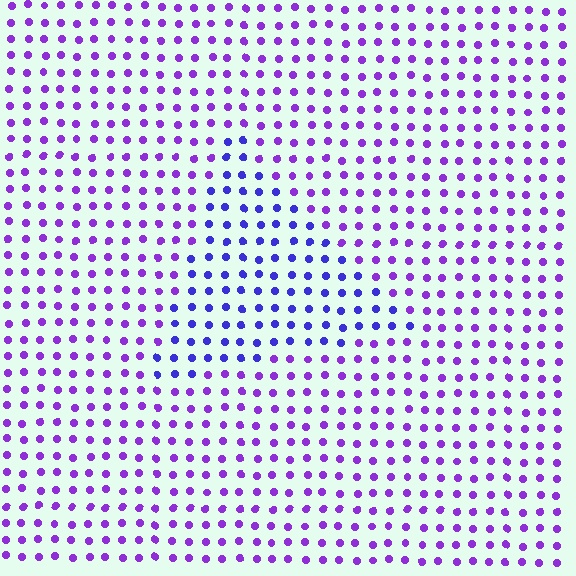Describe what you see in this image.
The image is filled with small purple elements in a uniform arrangement. A triangle-shaped region is visible where the elements are tinted to a slightly different hue, forming a subtle color boundary.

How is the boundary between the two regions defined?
The boundary is defined purely by a slight shift in hue (about 31 degrees). Spacing, size, and orientation are identical on both sides.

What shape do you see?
I see a triangle.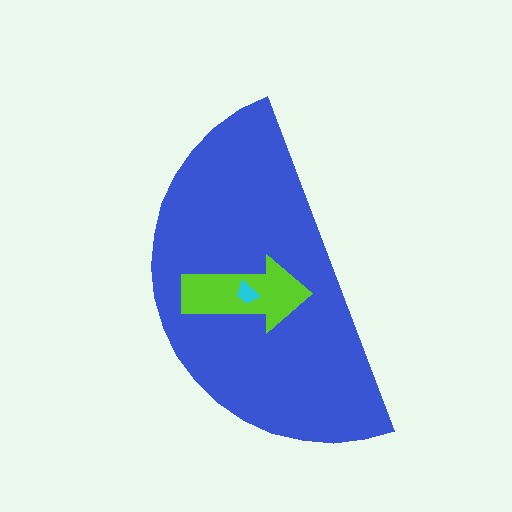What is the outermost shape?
The blue semicircle.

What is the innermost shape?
The cyan trapezoid.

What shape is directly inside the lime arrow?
The cyan trapezoid.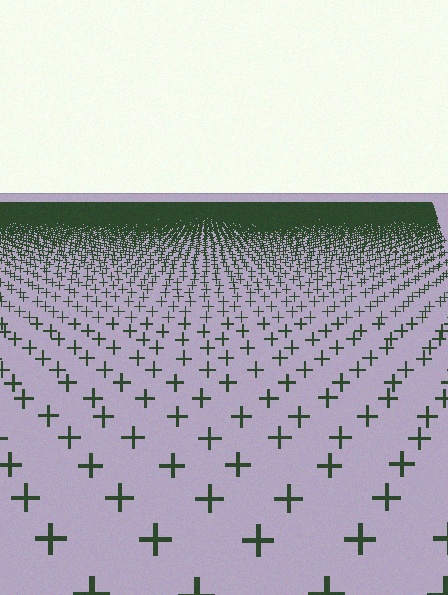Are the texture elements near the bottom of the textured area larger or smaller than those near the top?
Larger. Near the bottom, elements are closer to the viewer and appear at a bigger on-screen size.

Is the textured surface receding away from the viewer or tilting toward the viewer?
The surface is receding away from the viewer. Texture elements get smaller and denser toward the top.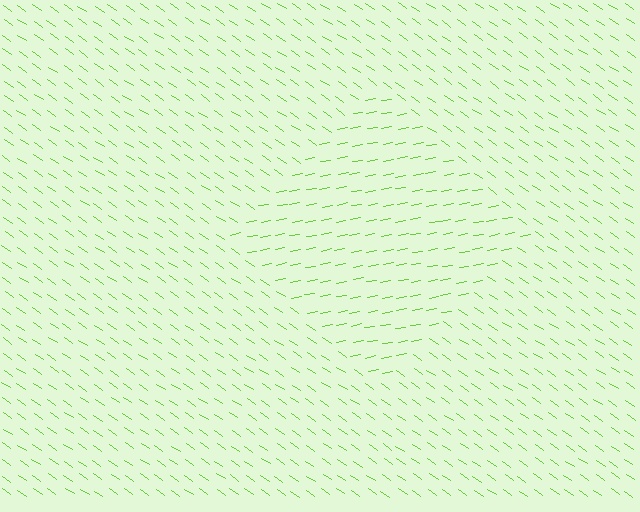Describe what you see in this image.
The image is filled with small lime line segments. A diamond region in the image has lines oriented differently from the surrounding lines, creating a visible texture boundary.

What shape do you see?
I see a diamond.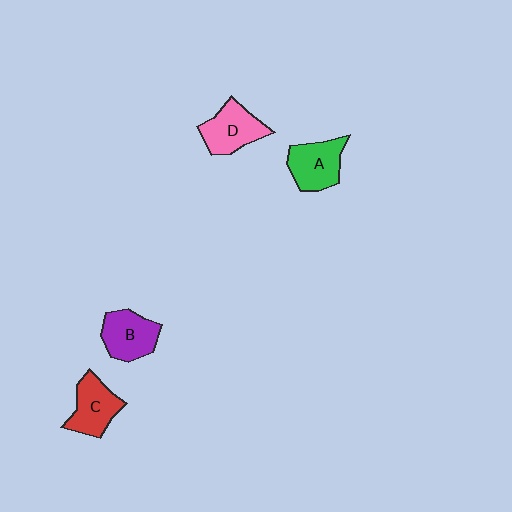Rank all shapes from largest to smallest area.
From largest to smallest: D (pink), A (green), B (purple), C (red).